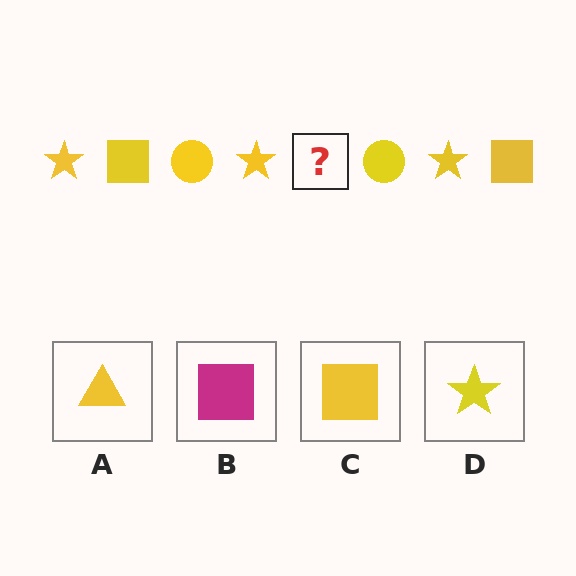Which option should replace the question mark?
Option C.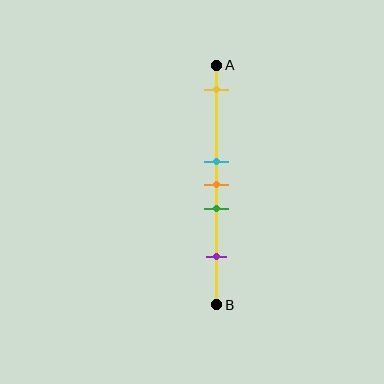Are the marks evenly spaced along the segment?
No, the marks are not evenly spaced.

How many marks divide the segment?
There are 5 marks dividing the segment.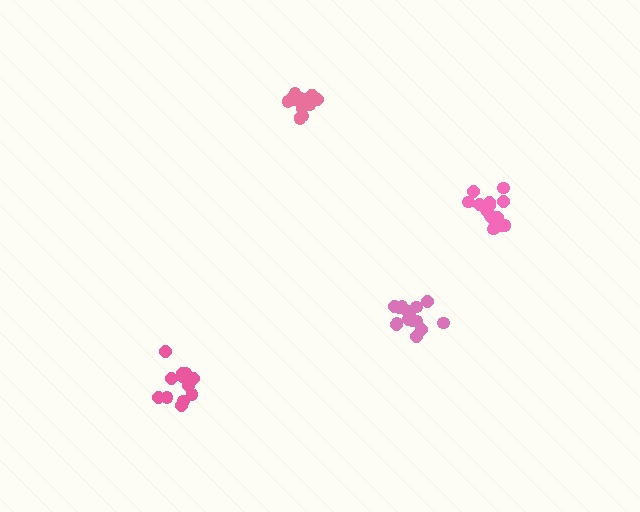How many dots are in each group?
Group 1: 15 dots, Group 2: 13 dots, Group 3: 14 dots, Group 4: 15 dots (57 total).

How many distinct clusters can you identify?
There are 4 distinct clusters.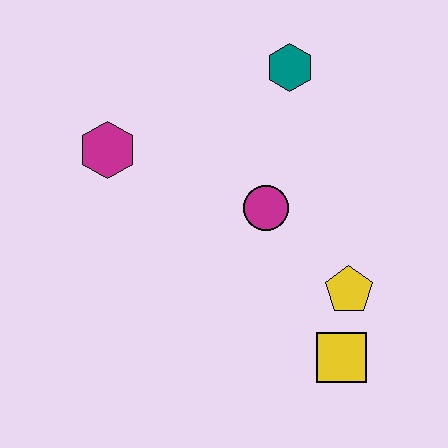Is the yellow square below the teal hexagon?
Yes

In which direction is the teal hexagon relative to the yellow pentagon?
The teal hexagon is above the yellow pentagon.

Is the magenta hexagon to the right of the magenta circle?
No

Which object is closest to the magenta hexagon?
The magenta circle is closest to the magenta hexagon.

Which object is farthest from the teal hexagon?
The yellow square is farthest from the teal hexagon.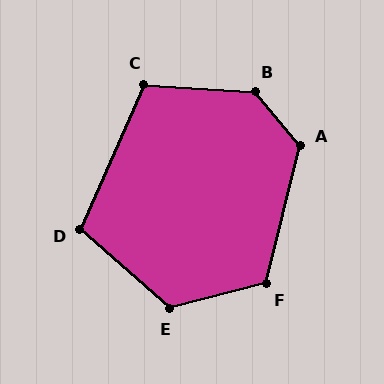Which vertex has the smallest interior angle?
D, at approximately 107 degrees.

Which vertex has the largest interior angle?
B, at approximately 134 degrees.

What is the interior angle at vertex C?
Approximately 110 degrees (obtuse).